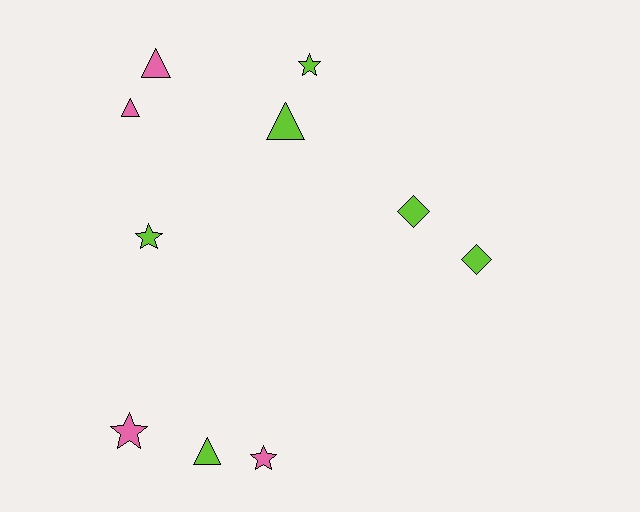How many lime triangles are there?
There are 2 lime triangles.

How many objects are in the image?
There are 10 objects.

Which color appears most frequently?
Lime, with 6 objects.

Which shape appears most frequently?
Star, with 4 objects.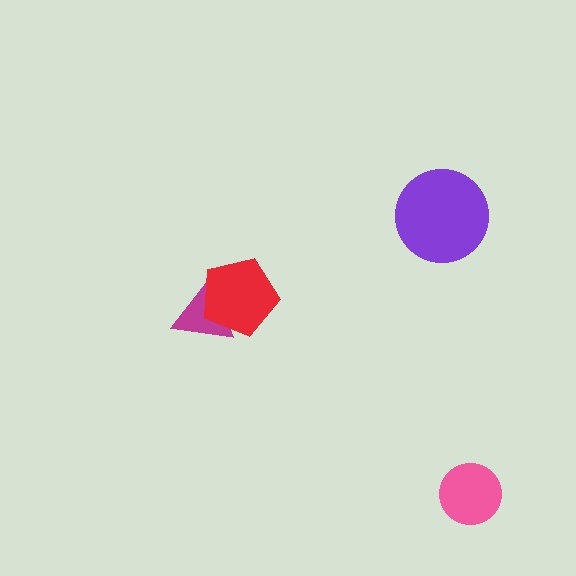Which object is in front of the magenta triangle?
The red pentagon is in front of the magenta triangle.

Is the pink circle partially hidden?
No, no other shape covers it.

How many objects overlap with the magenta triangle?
1 object overlaps with the magenta triangle.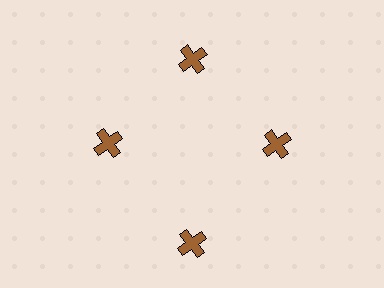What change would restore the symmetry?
The symmetry would be restored by moving it inward, back onto the ring so that all 4 crosses sit at equal angles and equal distance from the center.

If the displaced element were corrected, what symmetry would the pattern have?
It would have 4-fold rotational symmetry — the pattern would map onto itself every 90 degrees.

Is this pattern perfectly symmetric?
No. The 4 brown crosses are arranged in a ring, but one element near the 6 o'clock position is pushed outward from the center, breaking the 4-fold rotational symmetry.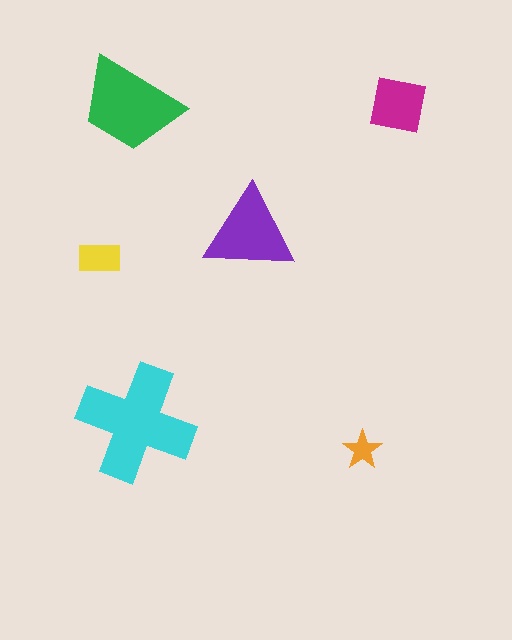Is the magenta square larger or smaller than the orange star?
Larger.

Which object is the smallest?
The orange star.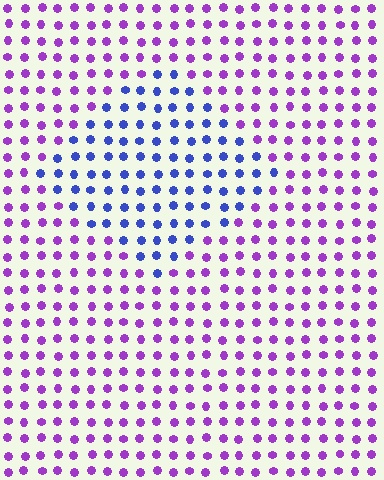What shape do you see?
I see a diamond.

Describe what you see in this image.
The image is filled with small purple elements in a uniform arrangement. A diamond-shaped region is visible where the elements are tinted to a slightly different hue, forming a subtle color boundary.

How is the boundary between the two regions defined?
The boundary is defined purely by a slight shift in hue (about 51 degrees). Spacing, size, and orientation are identical on both sides.